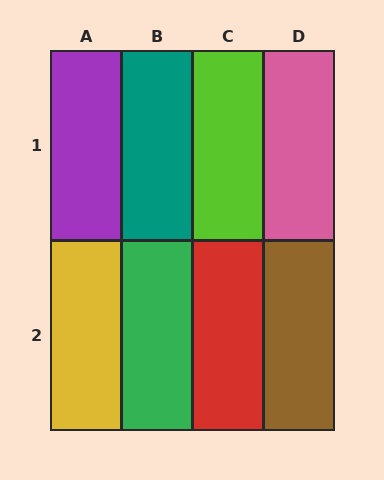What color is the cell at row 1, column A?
Purple.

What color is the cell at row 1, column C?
Lime.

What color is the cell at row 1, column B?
Teal.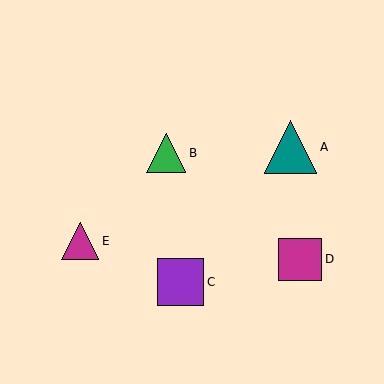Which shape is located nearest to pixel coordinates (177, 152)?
The green triangle (labeled B) at (166, 153) is nearest to that location.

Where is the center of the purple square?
The center of the purple square is at (180, 282).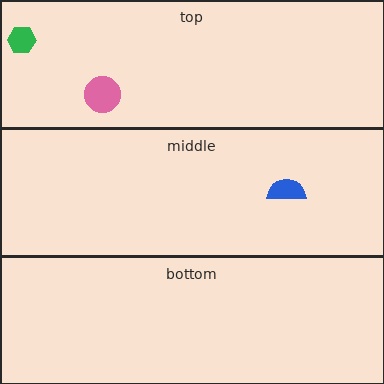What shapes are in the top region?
The pink circle, the green hexagon.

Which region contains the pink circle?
The top region.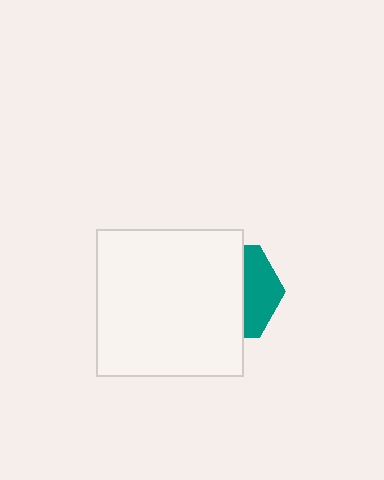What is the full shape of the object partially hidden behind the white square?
The partially hidden object is a teal hexagon.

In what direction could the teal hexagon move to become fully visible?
The teal hexagon could move right. That would shift it out from behind the white square entirely.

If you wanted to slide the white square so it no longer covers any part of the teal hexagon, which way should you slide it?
Slide it left — that is the most direct way to separate the two shapes.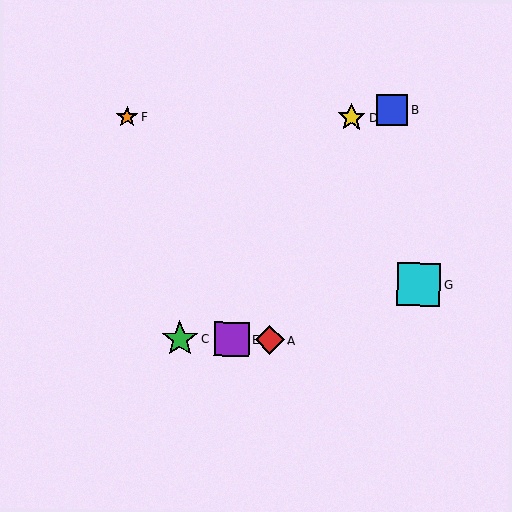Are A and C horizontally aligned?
Yes, both are at y≈340.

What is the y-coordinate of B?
Object B is at y≈110.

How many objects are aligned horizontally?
3 objects (A, C, E) are aligned horizontally.